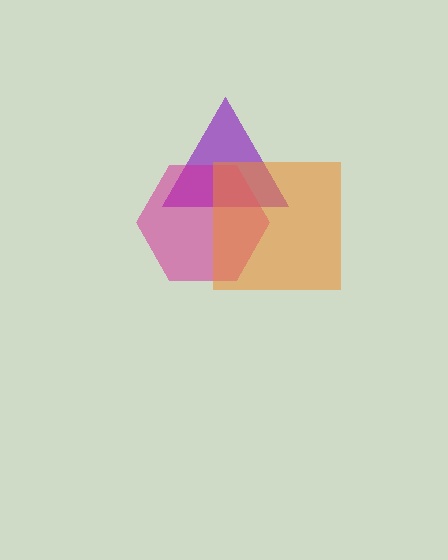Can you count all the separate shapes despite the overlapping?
Yes, there are 3 separate shapes.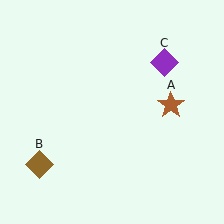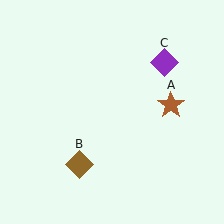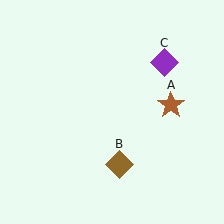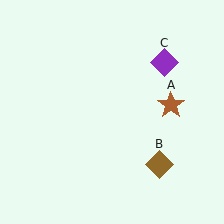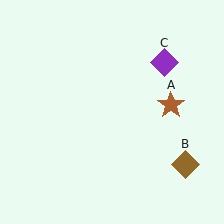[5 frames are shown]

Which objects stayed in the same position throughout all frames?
Brown star (object A) and purple diamond (object C) remained stationary.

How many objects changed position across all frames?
1 object changed position: brown diamond (object B).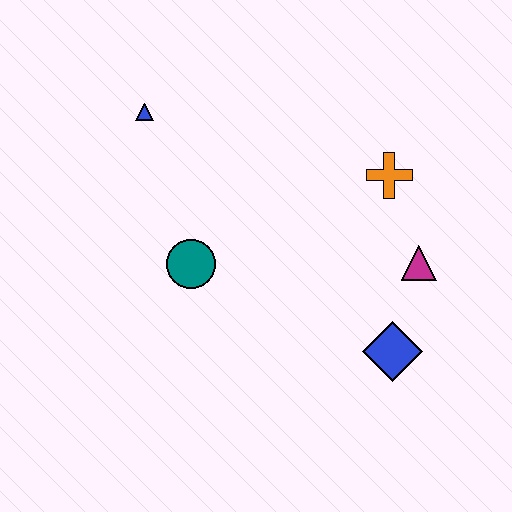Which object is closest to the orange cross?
The magenta triangle is closest to the orange cross.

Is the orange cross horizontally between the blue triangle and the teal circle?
No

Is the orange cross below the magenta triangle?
No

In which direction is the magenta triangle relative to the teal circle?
The magenta triangle is to the right of the teal circle.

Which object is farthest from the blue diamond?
The blue triangle is farthest from the blue diamond.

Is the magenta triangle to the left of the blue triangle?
No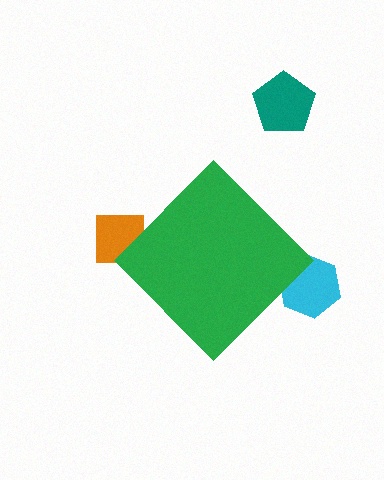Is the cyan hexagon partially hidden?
Yes, the cyan hexagon is partially hidden behind the green diamond.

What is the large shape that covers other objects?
A green diamond.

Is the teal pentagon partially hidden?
No, the teal pentagon is fully visible.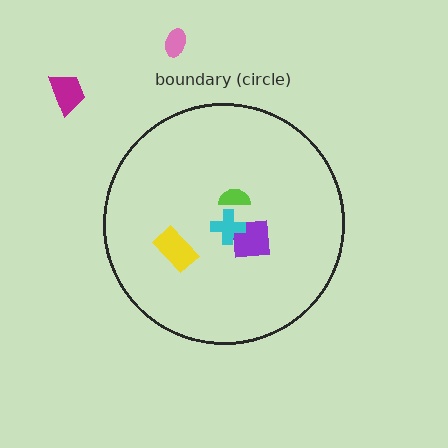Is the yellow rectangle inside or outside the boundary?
Inside.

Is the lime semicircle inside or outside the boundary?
Inside.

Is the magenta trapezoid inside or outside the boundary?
Outside.